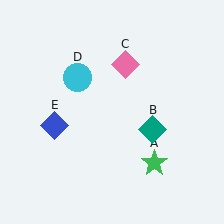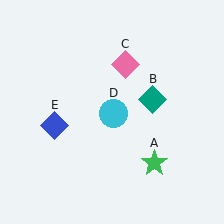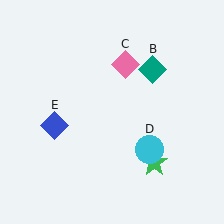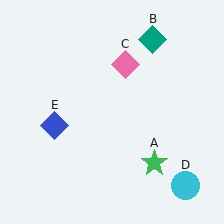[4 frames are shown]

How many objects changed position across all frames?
2 objects changed position: teal diamond (object B), cyan circle (object D).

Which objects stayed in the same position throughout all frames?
Green star (object A) and pink diamond (object C) and blue diamond (object E) remained stationary.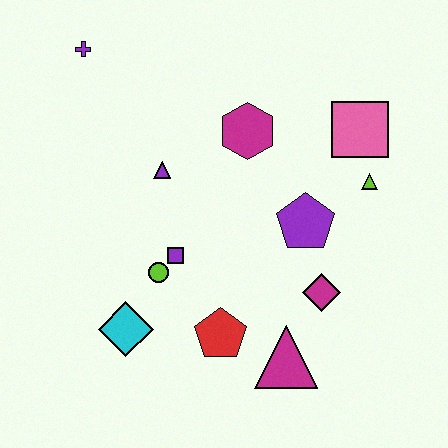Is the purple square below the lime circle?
No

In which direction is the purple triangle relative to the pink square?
The purple triangle is to the left of the pink square.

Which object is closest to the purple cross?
The purple triangle is closest to the purple cross.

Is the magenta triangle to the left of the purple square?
No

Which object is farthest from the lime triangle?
The purple cross is farthest from the lime triangle.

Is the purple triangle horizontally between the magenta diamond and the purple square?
No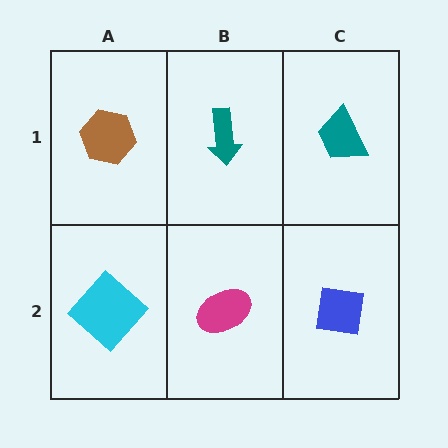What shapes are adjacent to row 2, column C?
A teal trapezoid (row 1, column C), a magenta ellipse (row 2, column B).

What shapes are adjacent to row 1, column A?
A cyan diamond (row 2, column A), a teal arrow (row 1, column B).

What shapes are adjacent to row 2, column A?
A brown hexagon (row 1, column A), a magenta ellipse (row 2, column B).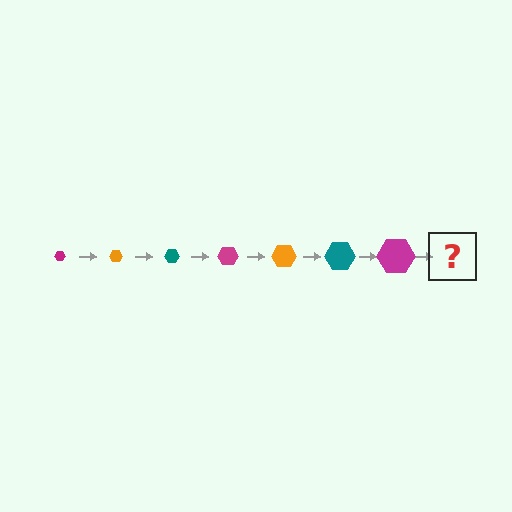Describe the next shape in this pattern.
It should be an orange hexagon, larger than the previous one.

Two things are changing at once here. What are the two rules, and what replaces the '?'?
The two rules are that the hexagon grows larger each step and the color cycles through magenta, orange, and teal. The '?' should be an orange hexagon, larger than the previous one.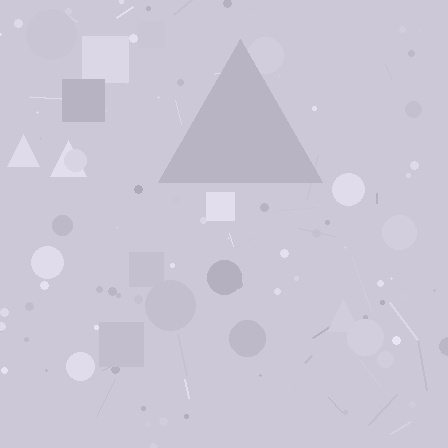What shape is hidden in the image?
A triangle is hidden in the image.